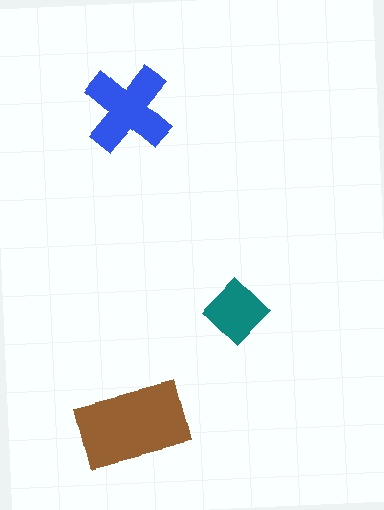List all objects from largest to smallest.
The brown rectangle, the blue cross, the teal diamond.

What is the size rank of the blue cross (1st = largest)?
2nd.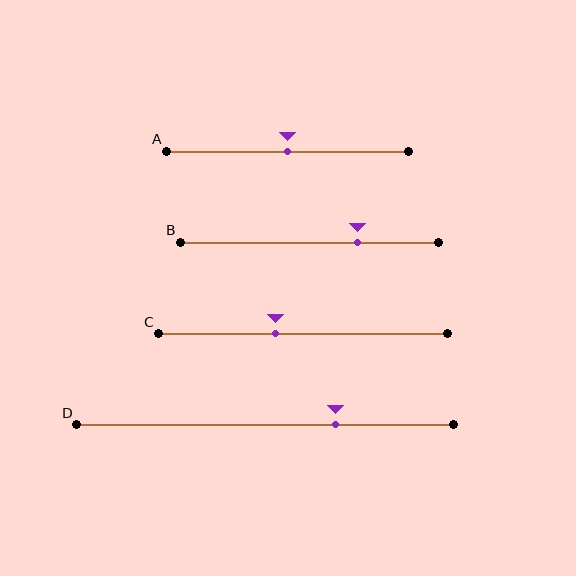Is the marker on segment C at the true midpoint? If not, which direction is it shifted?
No, the marker on segment C is shifted to the left by about 9% of the segment length.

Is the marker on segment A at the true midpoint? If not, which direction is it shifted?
Yes, the marker on segment A is at the true midpoint.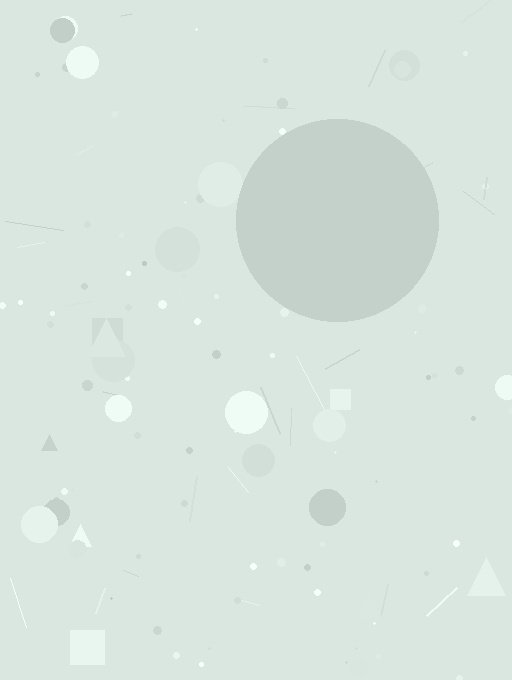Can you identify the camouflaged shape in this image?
The camouflaged shape is a circle.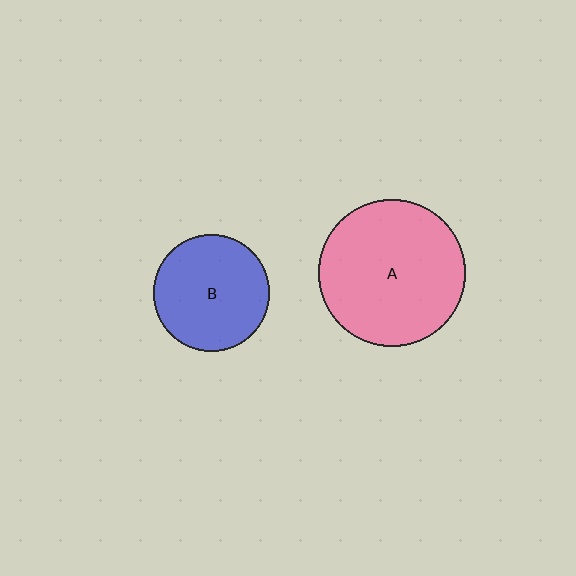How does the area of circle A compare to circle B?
Approximately 1.6 times.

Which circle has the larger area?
Circle A (pink).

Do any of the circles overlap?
No, none of the circles overlap.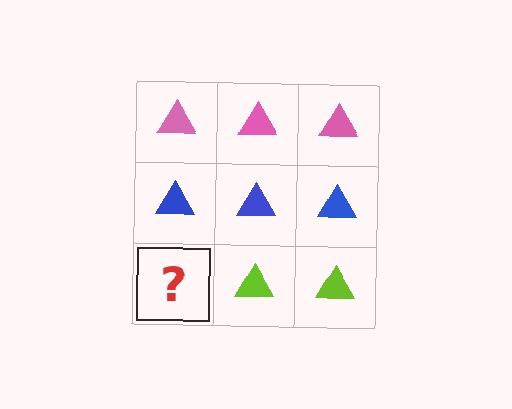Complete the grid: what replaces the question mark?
The question mark should be replaced with a lime triangle.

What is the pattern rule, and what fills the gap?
The rule is that each row has a consistent color. The gap should be filled with a lime triangle.